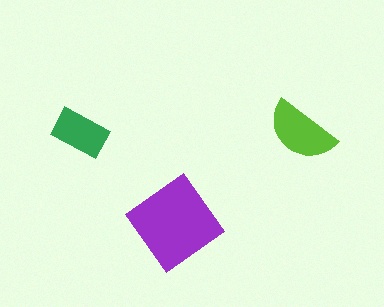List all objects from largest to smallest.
The purple diamond, the lime semicircle, the green rectangle.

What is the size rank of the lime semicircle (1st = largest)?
2nd.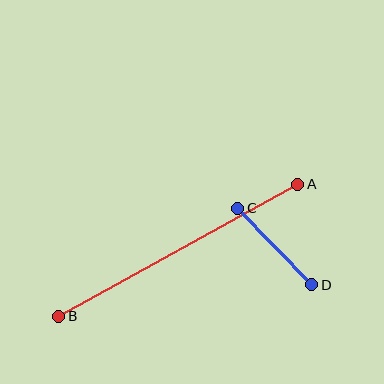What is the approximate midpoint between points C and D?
The midpoint is at approximately (275, 246) pixels.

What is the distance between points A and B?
The distance is approximately 273 pixels.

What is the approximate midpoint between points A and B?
The midpoint is at approximately (178, 250) pixels.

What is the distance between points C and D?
The distance is approximately 107 pixels.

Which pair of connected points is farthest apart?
Points A and B are farthest apart.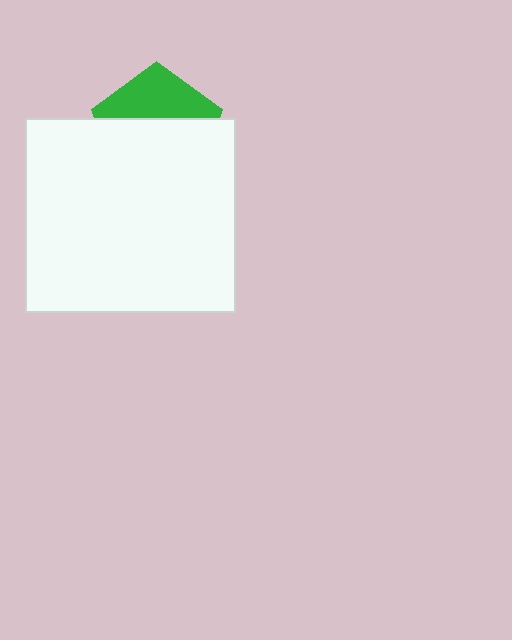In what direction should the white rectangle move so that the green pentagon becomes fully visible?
The white rectangle should move down. That is the shortest direction to clear the overlap and leave the green pentagon fully visible.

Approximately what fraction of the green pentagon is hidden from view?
Roughly 63% of the green pentagon is hidden behind the white rectangle.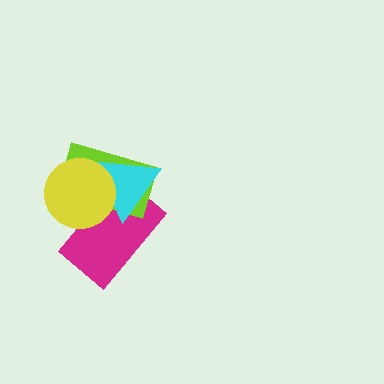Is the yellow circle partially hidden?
No, no other shape covers it.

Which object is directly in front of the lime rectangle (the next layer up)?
The cyan triangle is directly in front of the lime rectangle.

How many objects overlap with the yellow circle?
3 objects overlap with the yellow circle.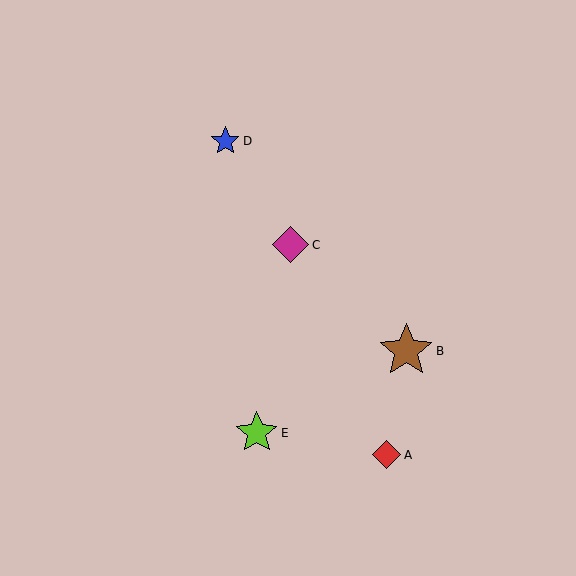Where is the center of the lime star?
The center of the lime star is at (257, 433).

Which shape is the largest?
The brown star (labeled B) is the largest.